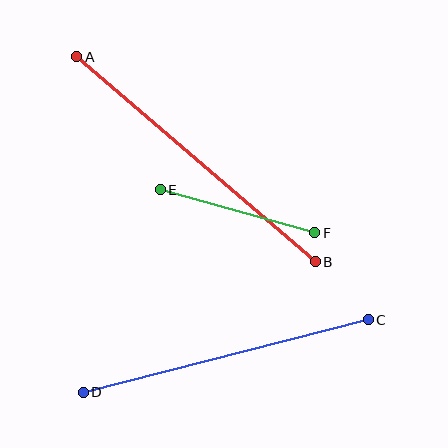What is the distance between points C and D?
The distance is approximately 294 pixels.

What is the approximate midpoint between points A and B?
The midpoint is at approximately (196, 159) pixels.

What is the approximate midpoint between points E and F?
The midpoint is at approximately (238, 211) pixels.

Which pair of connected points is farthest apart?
Points A and B are farthest apart.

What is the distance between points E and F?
The distance is approximately 160 pixels.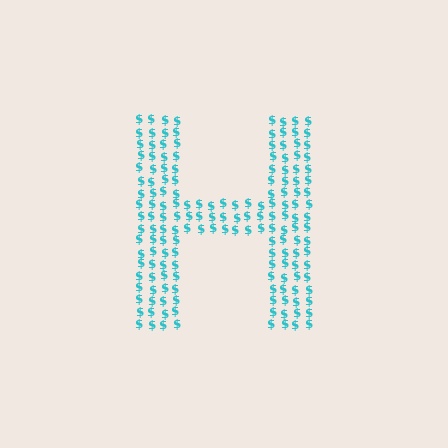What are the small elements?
The small elements are dollar signs.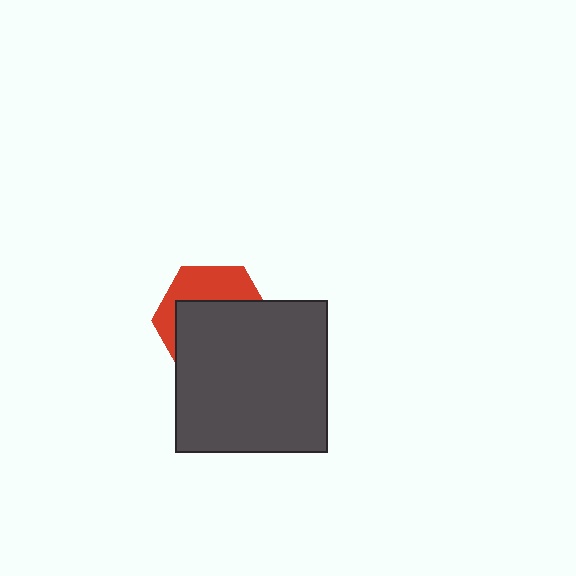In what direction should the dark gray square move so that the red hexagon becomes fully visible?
The dark gray square should move down. That is the shortest direction to clear the overlap and leave the red hexagon fully visible.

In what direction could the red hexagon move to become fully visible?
The red hexagon could move up. That would shift it out from behind the dark gray square entirely.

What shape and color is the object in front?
The object in front is a dark gray square.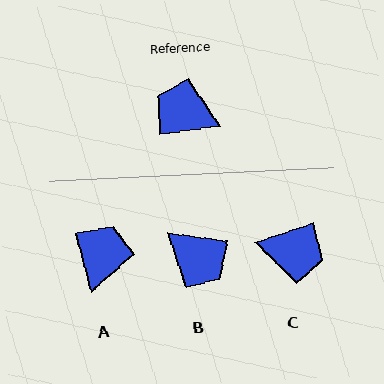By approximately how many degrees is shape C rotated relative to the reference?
Approximately 169 degrees clockwise.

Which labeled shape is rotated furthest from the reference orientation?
C, about 169 degrees away.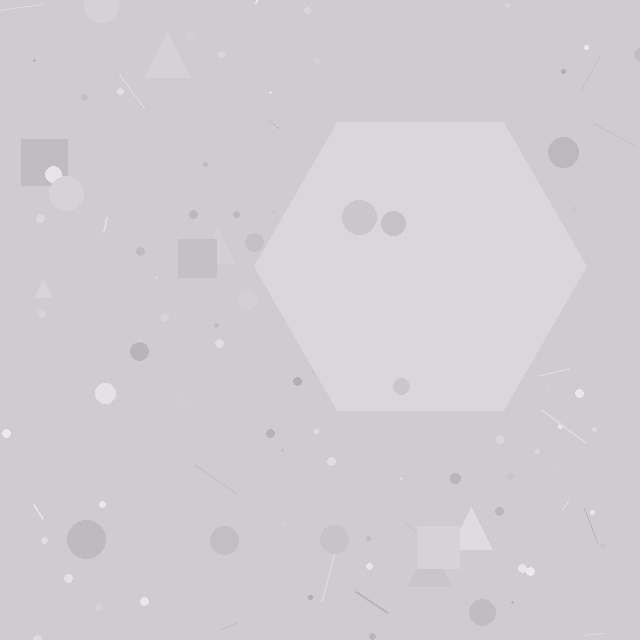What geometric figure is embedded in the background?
A hexagon is embedded in the background.